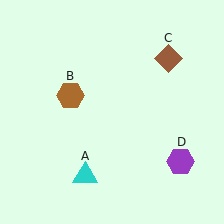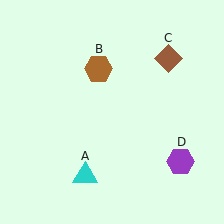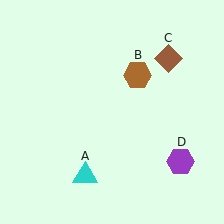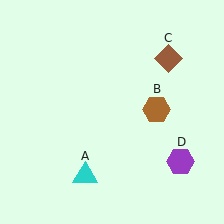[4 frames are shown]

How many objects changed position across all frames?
1 object changed position: brown hexagon (object B).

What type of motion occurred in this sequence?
The brown hexagon (object B) rotated clockwise around the center of the scene.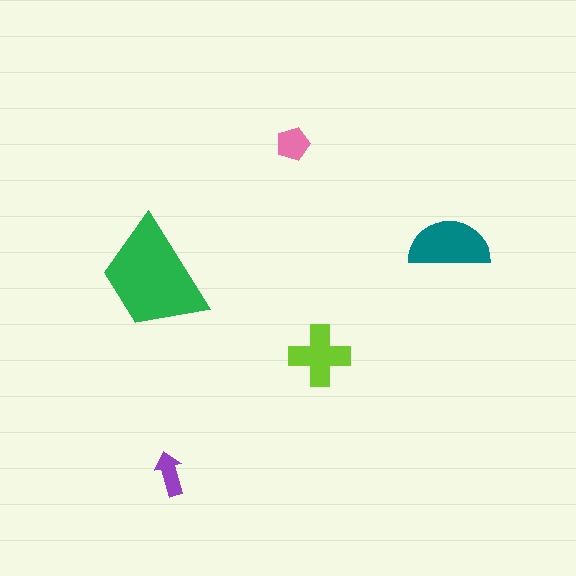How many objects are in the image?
There are 5 objects in the image.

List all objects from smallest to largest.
The purple arrow, the pink pentagon, the lime cross, the teal semicircle, the green trapezoid.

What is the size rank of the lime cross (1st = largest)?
3rd.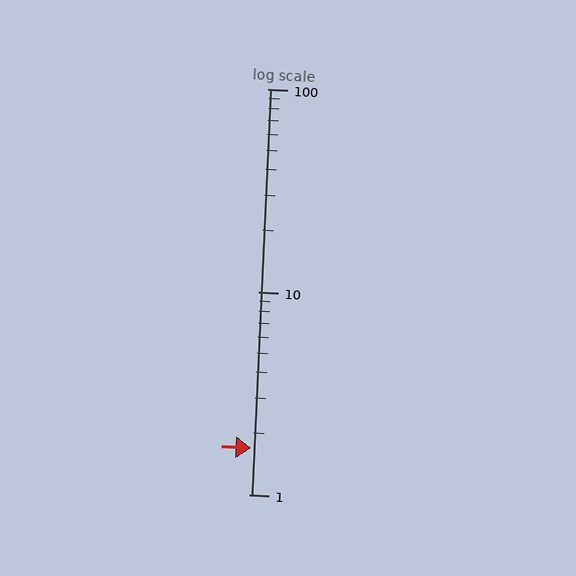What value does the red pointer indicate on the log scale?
The pointer indicates approximately 1.7.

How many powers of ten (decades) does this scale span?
The scale spans 2 decades, from 1 to 100.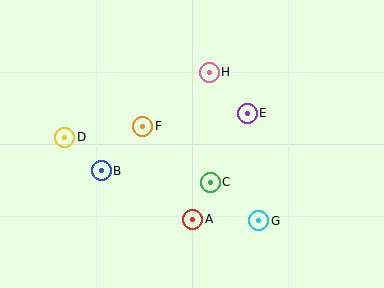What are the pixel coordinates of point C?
Point C is at (210, 182).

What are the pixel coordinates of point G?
Point G is at (259, 221).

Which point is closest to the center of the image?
Point C at (210, 182) is closest to the center.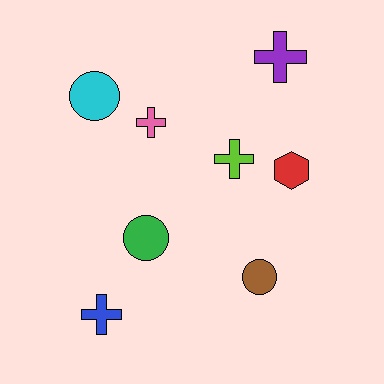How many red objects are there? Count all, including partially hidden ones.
There is 1 red object.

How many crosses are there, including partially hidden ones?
There are 4 crosses.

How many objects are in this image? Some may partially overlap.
There are 8 objects.